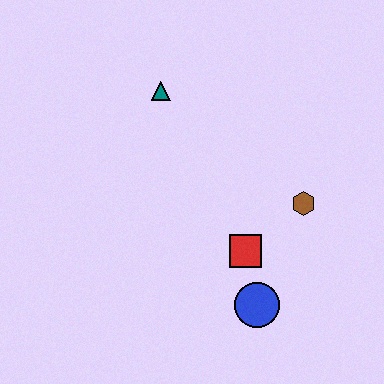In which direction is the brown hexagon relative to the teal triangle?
The brown hexagon is to the right of the teal triangle.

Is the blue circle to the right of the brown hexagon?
No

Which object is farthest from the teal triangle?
The blue circle is farthest from the teal triangle.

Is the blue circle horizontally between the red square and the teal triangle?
No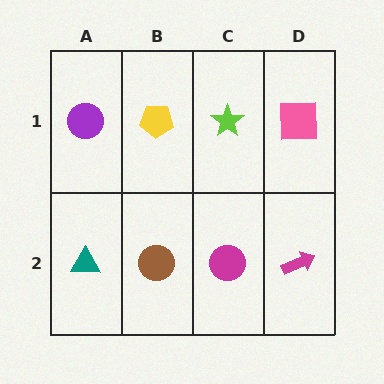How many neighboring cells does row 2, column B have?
3.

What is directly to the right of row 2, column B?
A magenta circle.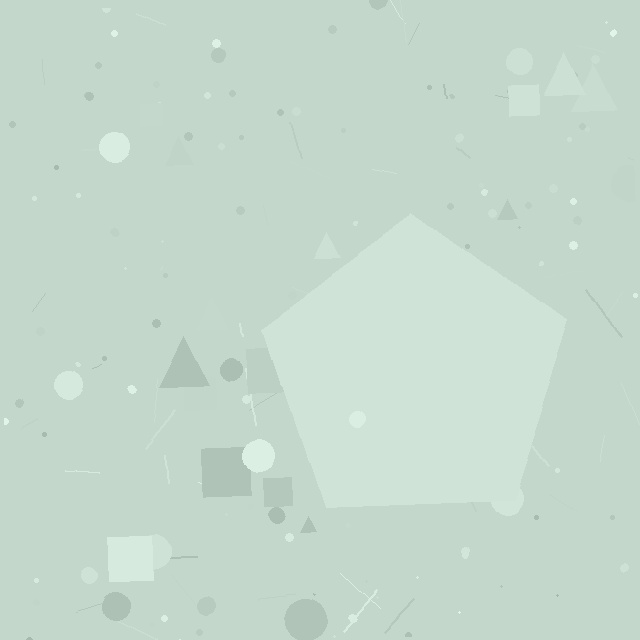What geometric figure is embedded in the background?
A pentagon is embedded in the background.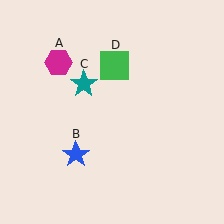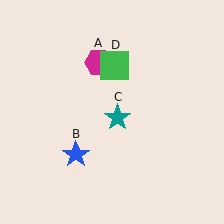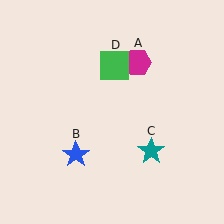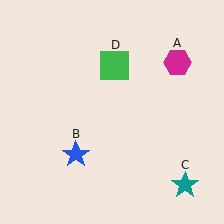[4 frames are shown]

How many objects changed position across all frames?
2 objects changed position: magenta hexagon (object A), teal star (object C).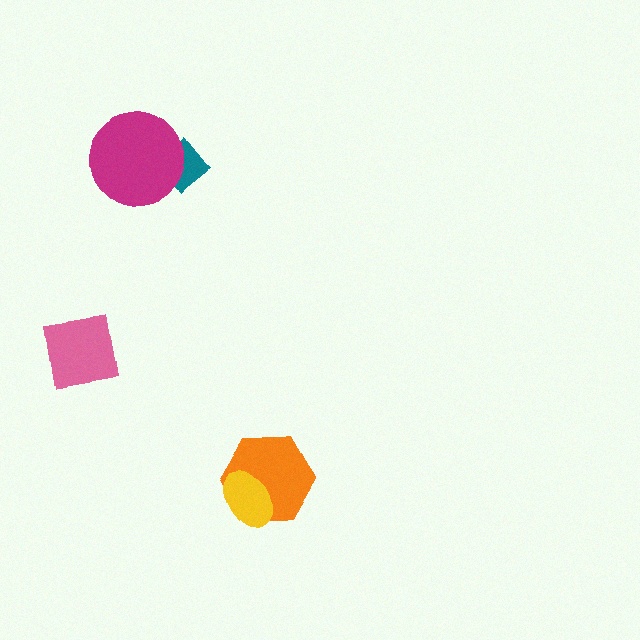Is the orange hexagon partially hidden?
Yes, it is partially covered by another shape.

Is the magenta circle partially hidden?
No, no other shape covers it.